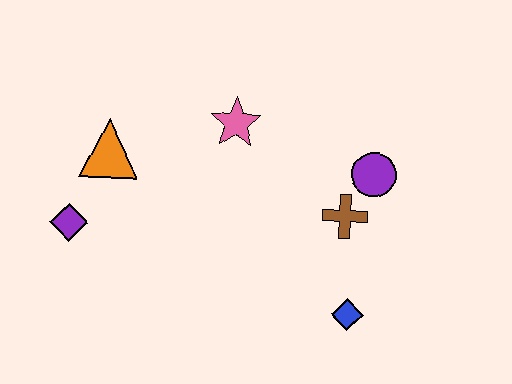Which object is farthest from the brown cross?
The purple diamond is farthest from the brown cross.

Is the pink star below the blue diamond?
No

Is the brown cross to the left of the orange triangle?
No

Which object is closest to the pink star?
The orange triangle is closest to the pink star.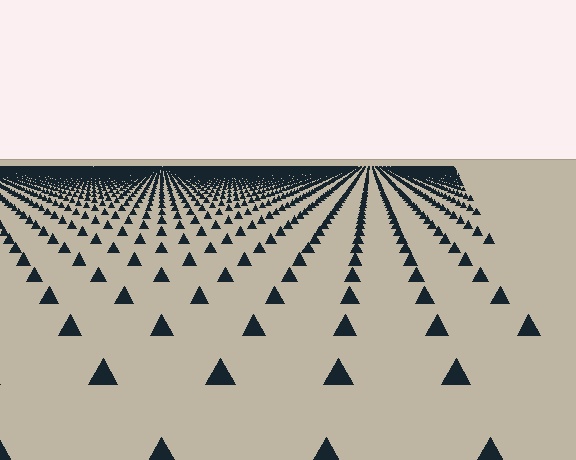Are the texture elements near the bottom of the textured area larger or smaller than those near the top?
Larger. Near the bottom, elements are closer to the viewer and appear at a bigger on-screen size.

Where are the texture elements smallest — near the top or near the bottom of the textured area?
Near the top.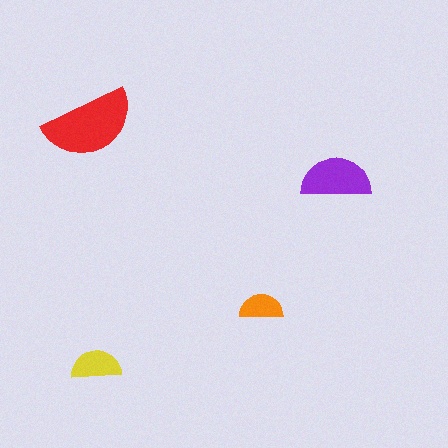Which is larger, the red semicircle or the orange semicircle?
The red one.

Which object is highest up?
The red semicircle is topmost.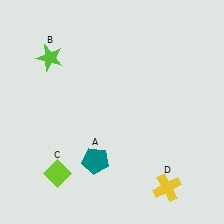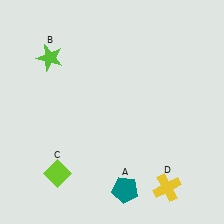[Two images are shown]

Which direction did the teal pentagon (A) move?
The teal pentagon (A) moved right.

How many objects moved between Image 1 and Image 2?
1 object moved between the two images.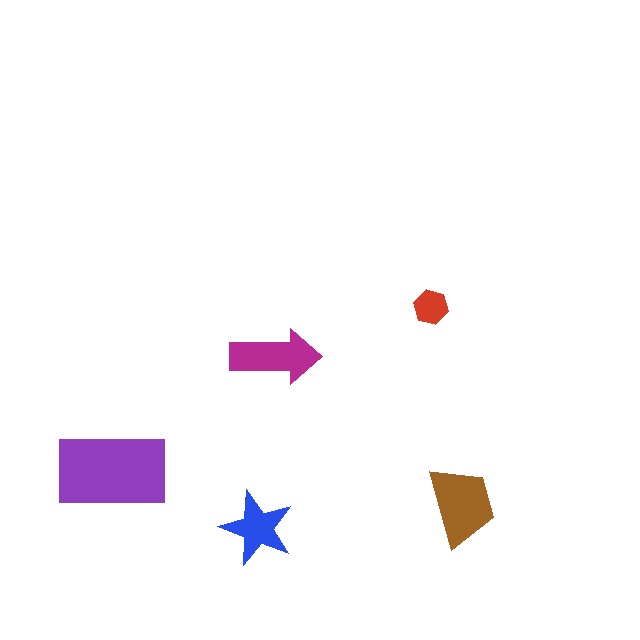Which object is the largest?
The purple rectangle.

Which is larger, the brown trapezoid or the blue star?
The brown trapezoid.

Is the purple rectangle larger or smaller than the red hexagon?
Larger.